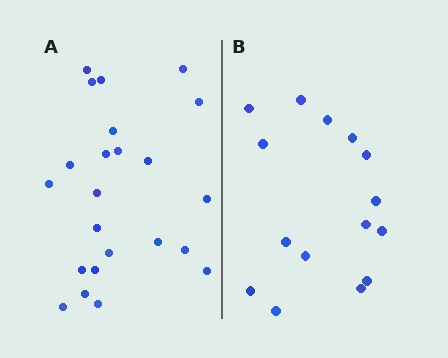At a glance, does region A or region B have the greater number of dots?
Region A (the left region) has more dots.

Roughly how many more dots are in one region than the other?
Region A has roughly 8 or so more dots than region B.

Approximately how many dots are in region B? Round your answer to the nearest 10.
About 20 dots. (The exact count is 15, which rounds to 20.)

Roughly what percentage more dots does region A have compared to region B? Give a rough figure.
About 55% more.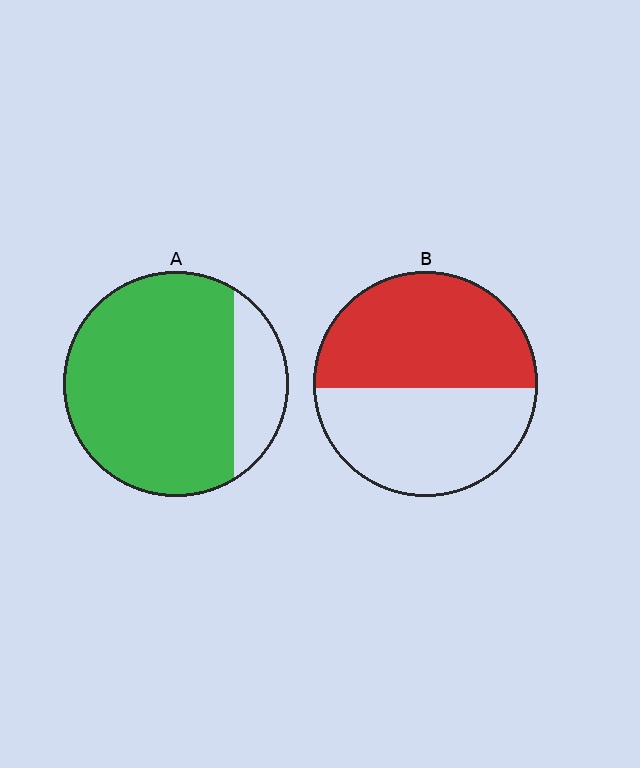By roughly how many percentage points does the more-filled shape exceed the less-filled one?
By roughly 30 percentage points (A over B).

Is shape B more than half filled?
Roughly half.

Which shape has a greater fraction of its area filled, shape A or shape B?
Shape A.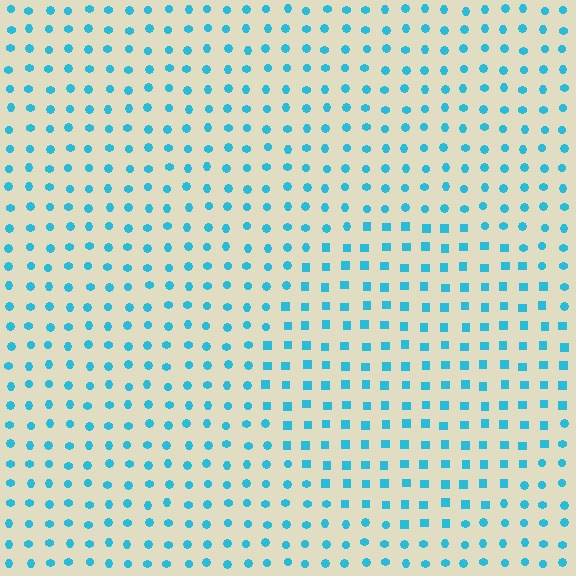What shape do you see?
I see a circle.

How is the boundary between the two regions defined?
The boundary is defined by a change in element shape: squares inside vs. circles outside. All elements share the same color and spacing.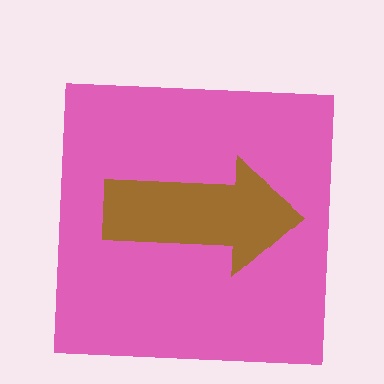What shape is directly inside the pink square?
The brown arrow.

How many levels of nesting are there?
2.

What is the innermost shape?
The brown arrow.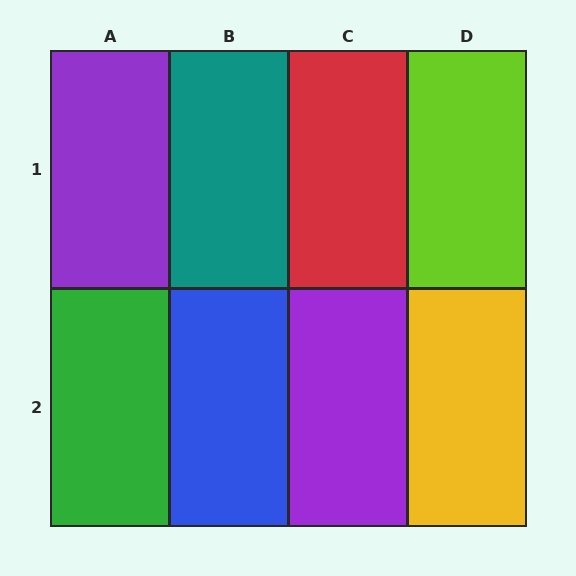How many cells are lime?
1 cell is lime.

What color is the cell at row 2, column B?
Blue.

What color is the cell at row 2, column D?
Yellow.